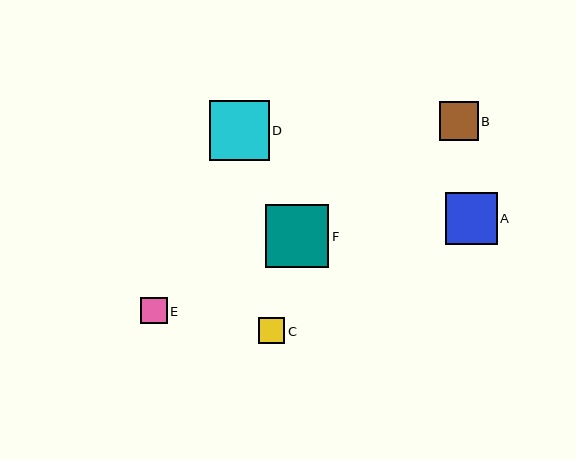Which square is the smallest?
Square E is the smallest with a size of approximately 26 pixels.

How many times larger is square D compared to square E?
Square D is approximately 2.3 times the size of square E.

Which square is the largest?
Square F is the largest with a size of approximately 63 pixels.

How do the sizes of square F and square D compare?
Square F and square D are approximately the same size.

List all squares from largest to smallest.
From largest to smallest: F, D, A, B, C, E.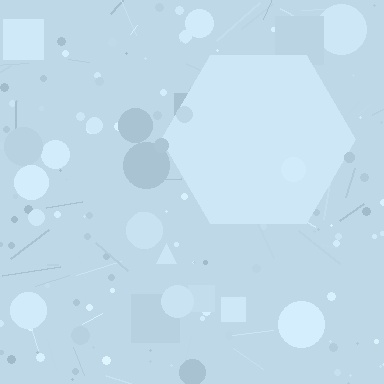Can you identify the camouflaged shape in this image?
The camouflaged shape is a hexagon.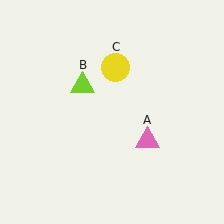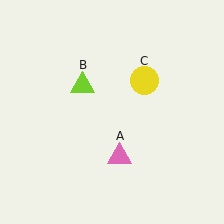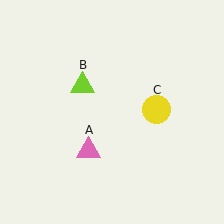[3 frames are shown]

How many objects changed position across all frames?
2 objects changed position: pink triangle (object A), yellow circle (object C).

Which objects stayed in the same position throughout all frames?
Lime triangle (object B) remained stationary.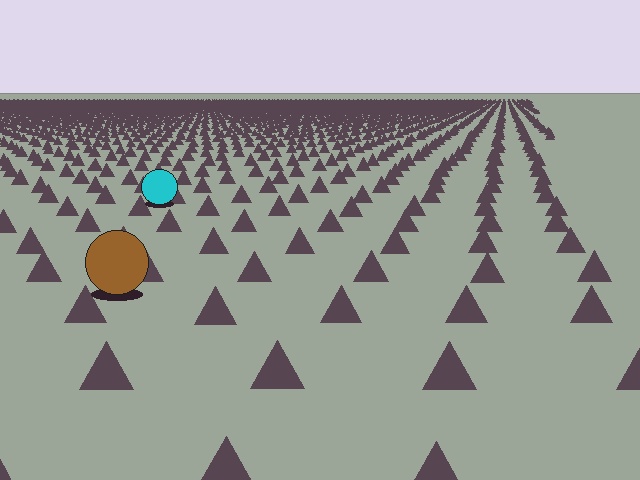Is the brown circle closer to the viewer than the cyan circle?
Yes. The brown circle is closer — you can tell from the texture gradient: the ground texture is coarser near it.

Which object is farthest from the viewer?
The cyan circle is farthest from the viewer. It appears smaller and the ground texture around it is denser.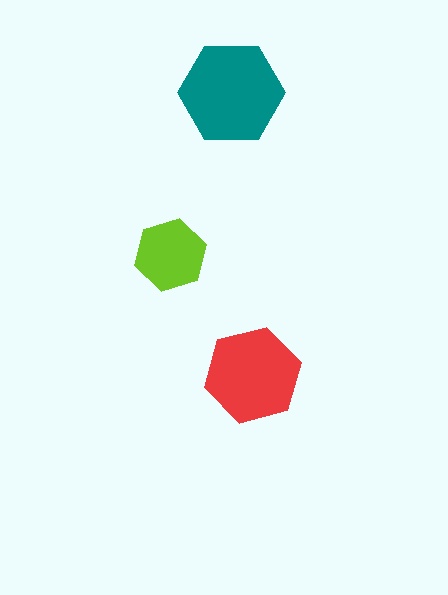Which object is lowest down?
The red hexagon is bottommost.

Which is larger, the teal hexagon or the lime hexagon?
The teal one.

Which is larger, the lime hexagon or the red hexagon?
The red one.